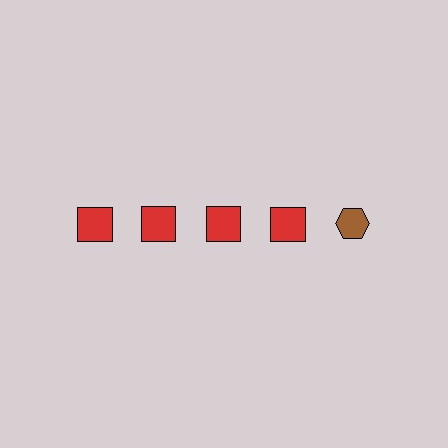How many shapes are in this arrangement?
There are 5 shapes arranged in a grid pattern.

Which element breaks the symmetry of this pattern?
The brown hexagon in the top row, rightmost column breaks the symmetry. All other shapes are red squares.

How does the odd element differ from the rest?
It differs in both color (brown instead of red) and shape (hexagon instead of square).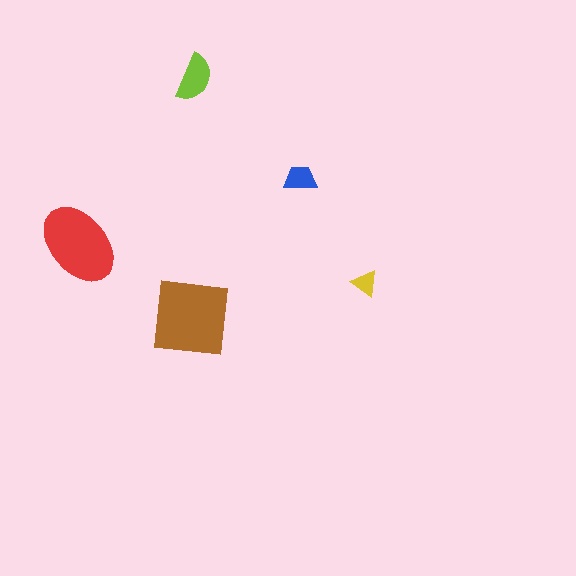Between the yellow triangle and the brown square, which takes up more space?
The brown square.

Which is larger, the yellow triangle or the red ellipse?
The red ellipse.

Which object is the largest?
The brown square.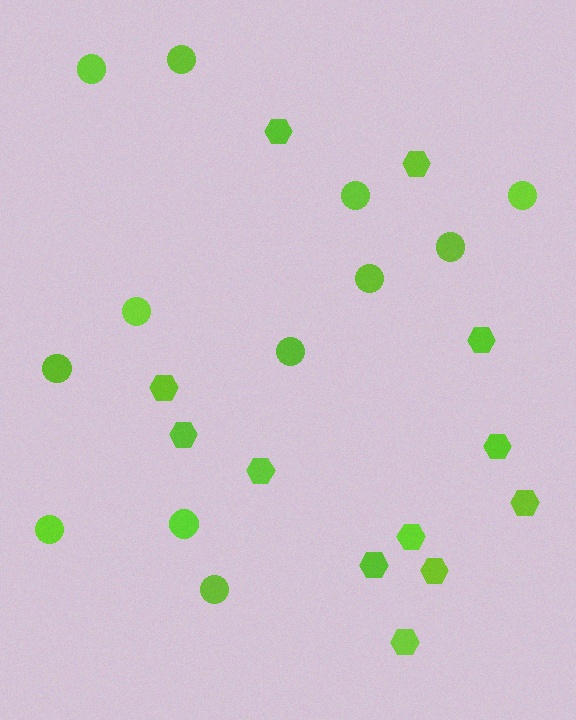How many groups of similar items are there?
There are 2 groups: one group of circles (12) and one group of hexagons (12).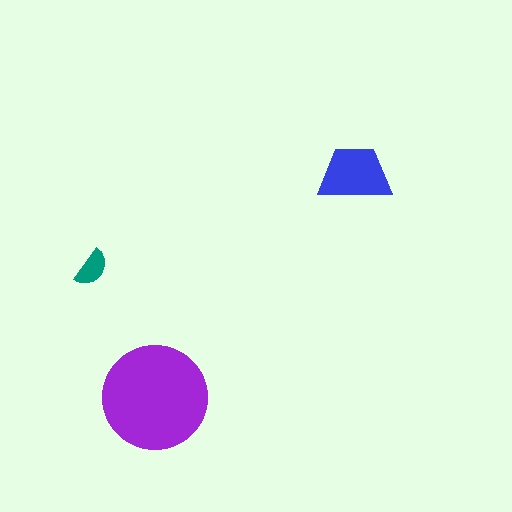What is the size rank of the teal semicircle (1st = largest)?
3rd.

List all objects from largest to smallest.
The purple circle, the blue trapezoid, the teal semicircle.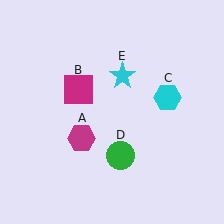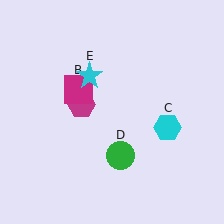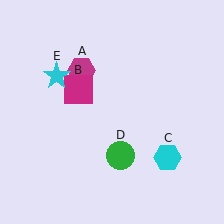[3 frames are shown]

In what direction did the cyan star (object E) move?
The cyan star (object E) moved left.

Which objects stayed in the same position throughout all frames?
Magenta square (object B) and green circle (object D) remained stationary.